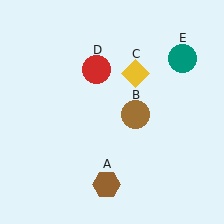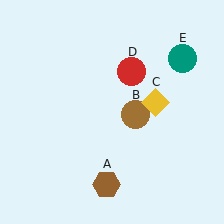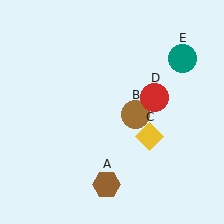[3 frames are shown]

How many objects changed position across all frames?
2 objects changed position: yellow diamond (object C), red circle (object D).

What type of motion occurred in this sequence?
The yellow diamond (object C), red circle (object D) rotated clockwise around the center of the scene.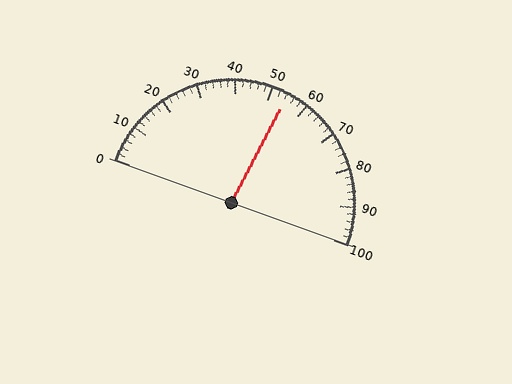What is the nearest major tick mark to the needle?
The nearest major tick mark is 50.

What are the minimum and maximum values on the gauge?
The gauge ranges from 0 to 100.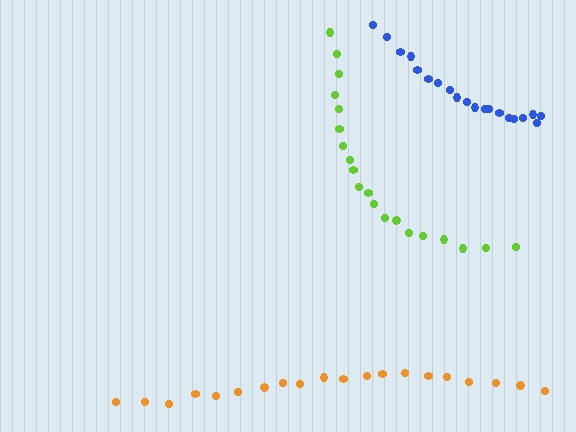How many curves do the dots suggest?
There are 3 distinct paths.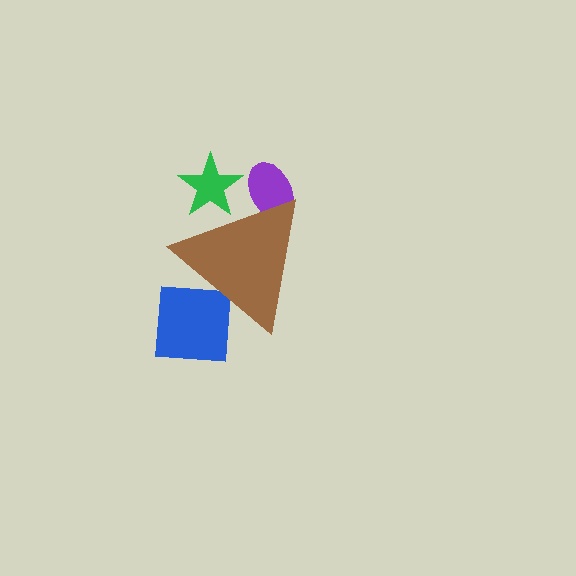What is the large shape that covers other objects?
A brown triangle.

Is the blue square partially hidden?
Yes, the blue square is partially hidden behind the brown triangle.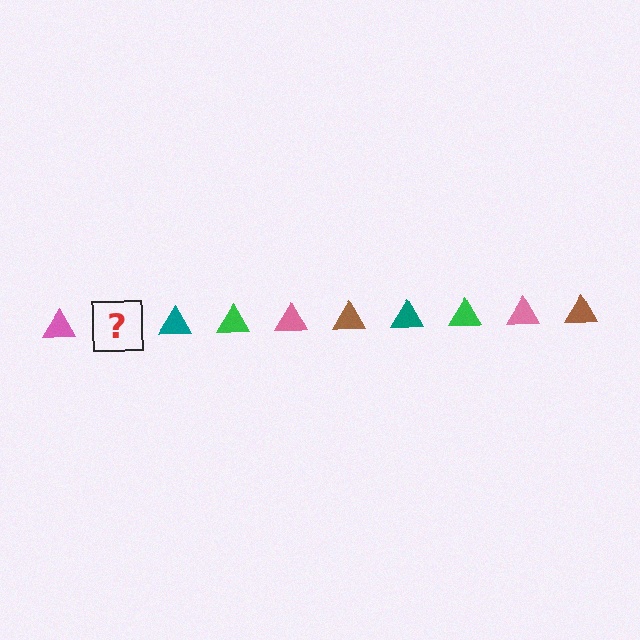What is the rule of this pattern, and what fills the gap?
The rule is that the pattern cycles through pink, brown, teal, green triangles. The gap should be filled with a brown triangle.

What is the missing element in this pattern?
The missing element is a brown triangle.